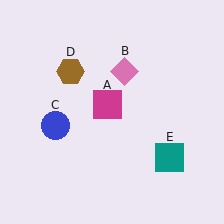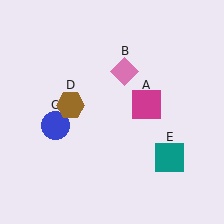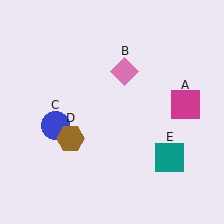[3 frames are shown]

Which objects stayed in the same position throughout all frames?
Pink diamond (object B) and blue circle (object C) and teal square (object E) remained stationary.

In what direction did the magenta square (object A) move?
The magenta square (object A) moved right.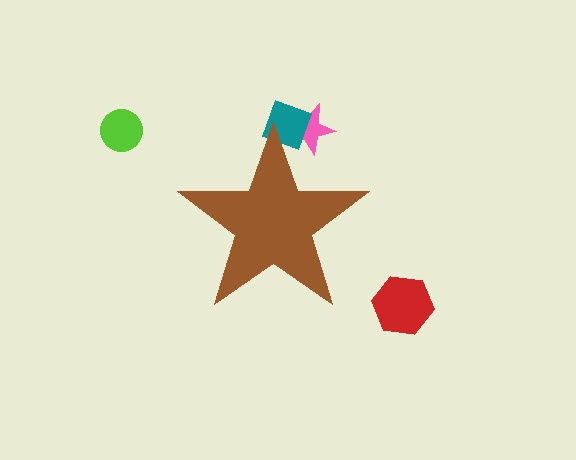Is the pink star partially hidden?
Yes, the pink star is partially hidden behind the brown star.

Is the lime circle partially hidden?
No, the lime circle is fully visible.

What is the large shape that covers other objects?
A brown star.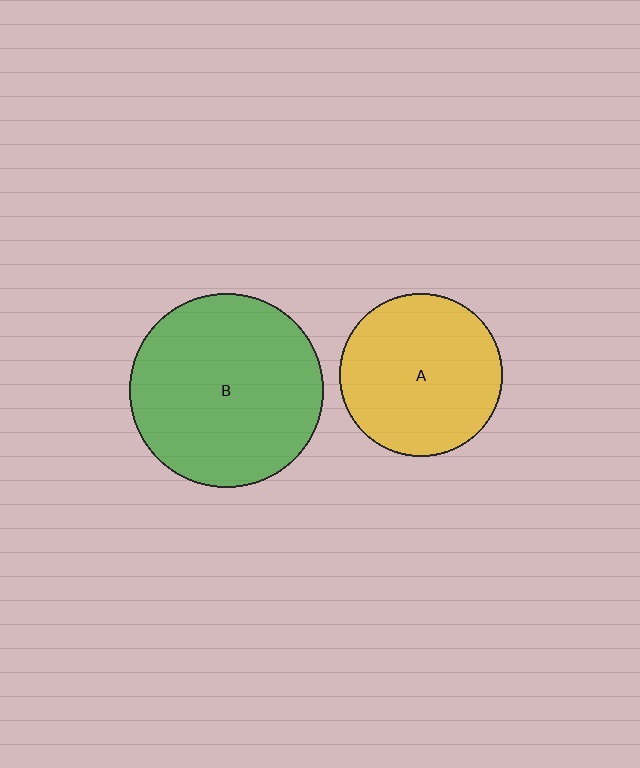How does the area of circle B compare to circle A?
Approximately 1.4 times.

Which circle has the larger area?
Circle B (green).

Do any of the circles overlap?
No, none of the circles overlap.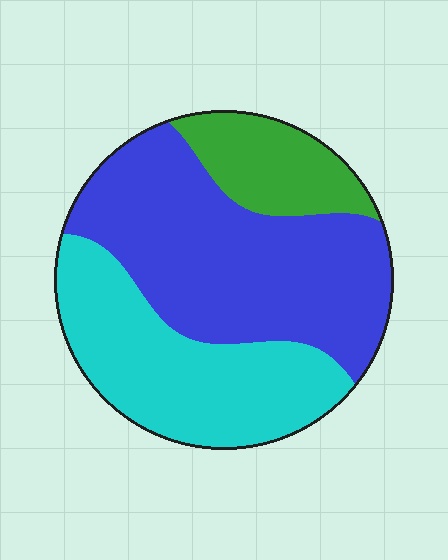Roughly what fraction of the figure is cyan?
Cyan takes up about one third (1/3) of the figure.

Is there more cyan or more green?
Cyan.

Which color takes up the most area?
Blue, at roughly 50%.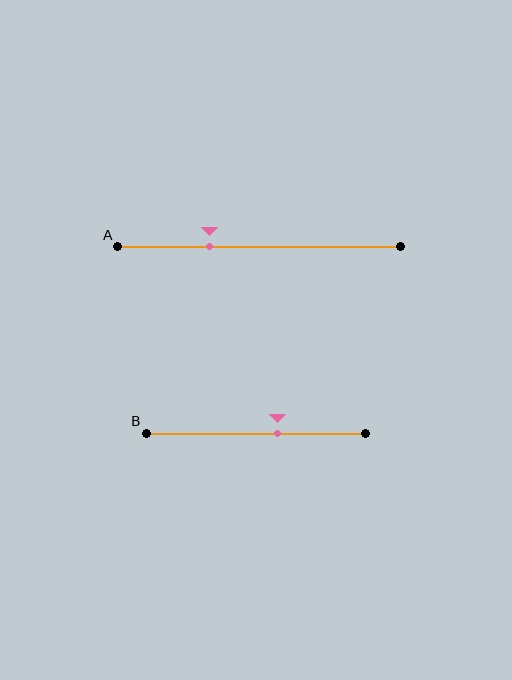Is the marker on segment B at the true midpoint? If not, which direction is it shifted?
No, the marker on segment B is shifted to the right by about 10% of the segment length.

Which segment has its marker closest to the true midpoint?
Segment B has its marker closest to the true midpoint.